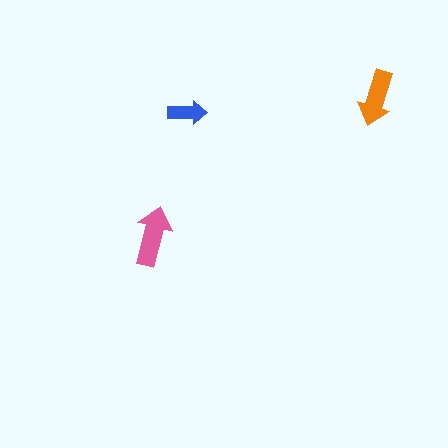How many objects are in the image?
There are 3 objects in the image.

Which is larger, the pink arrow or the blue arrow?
The pink one.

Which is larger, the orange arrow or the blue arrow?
The orange one.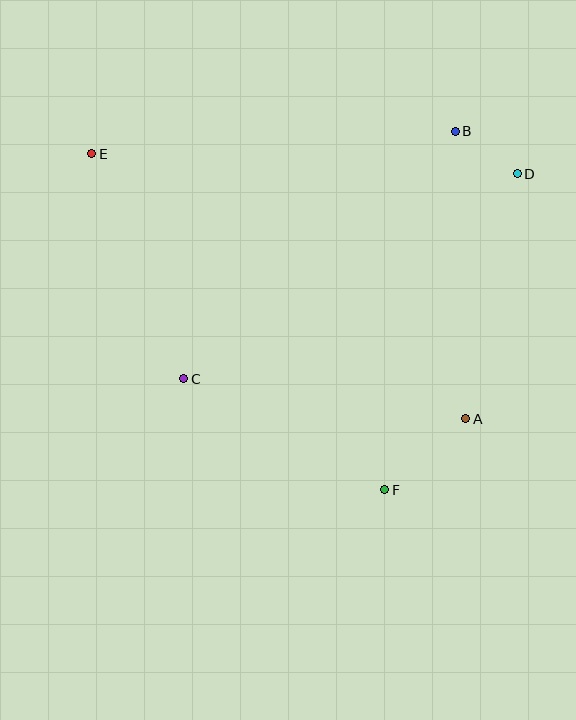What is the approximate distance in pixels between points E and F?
The distance between E and F is approximately 446 pixels.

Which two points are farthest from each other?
Points A and E are farthest from each other.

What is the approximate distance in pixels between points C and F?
The distance between C and F is approximately 230 pixels.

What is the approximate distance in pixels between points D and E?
The distance between D and E is approximately 426 pixels.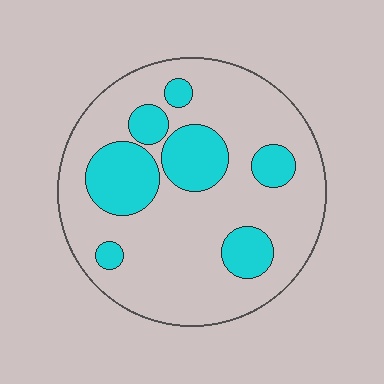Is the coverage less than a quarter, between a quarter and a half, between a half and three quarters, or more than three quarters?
Between a quarter and a half.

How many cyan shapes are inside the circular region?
7.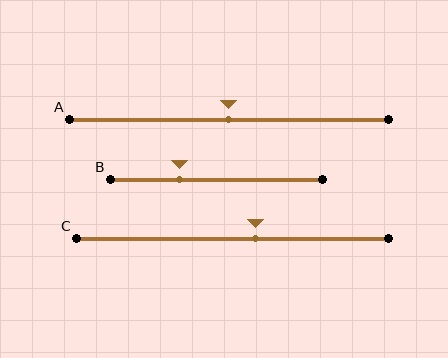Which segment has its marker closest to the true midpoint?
Segment A has its marker closest to the true midpoint.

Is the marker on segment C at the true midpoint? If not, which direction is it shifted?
No, the marker on segment C is shifted to the right by about 8% of the segment length.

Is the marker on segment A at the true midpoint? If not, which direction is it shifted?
Yes, the marker on segment A is at the true midpoint.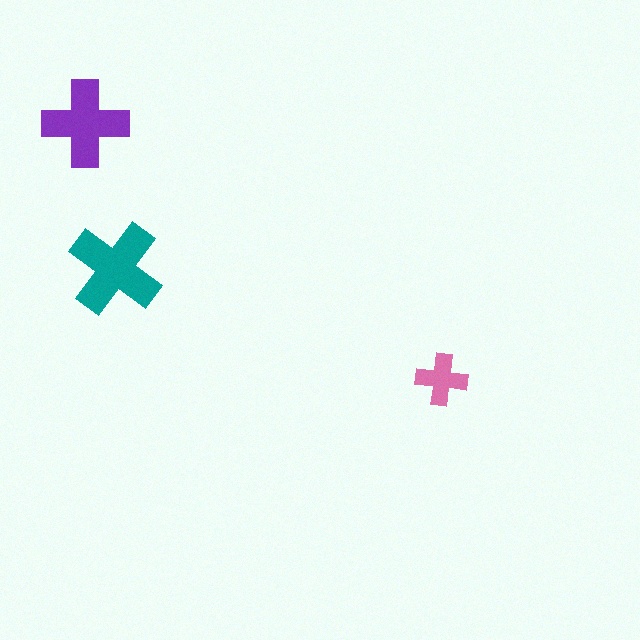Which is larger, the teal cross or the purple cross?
The teal one.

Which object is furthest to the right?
The pink cross is rightmost.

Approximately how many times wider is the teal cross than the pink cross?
About 2 times wider.